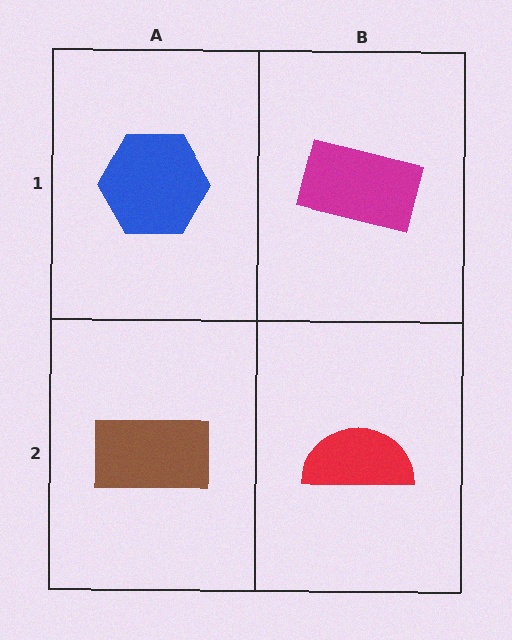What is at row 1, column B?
A magenta rectangle.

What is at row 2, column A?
A brown rectangle.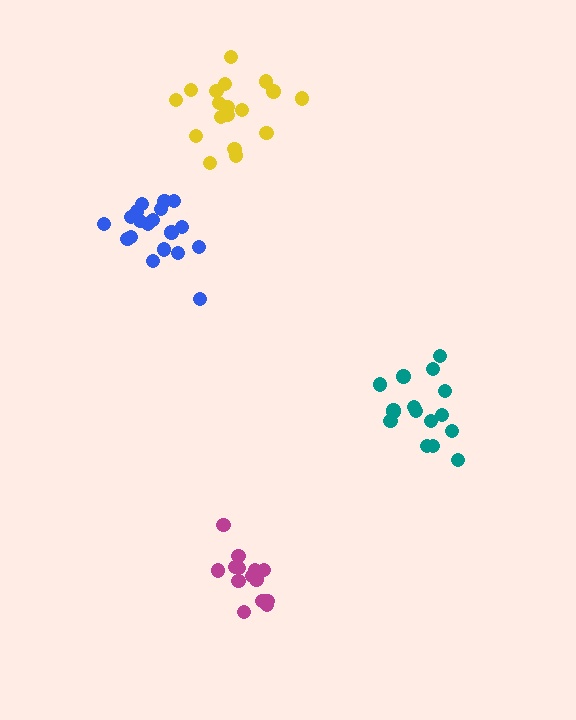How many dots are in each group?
Group 1: 17 dots, Group 2: 19 dots, Group 3: 19 dots, Group 4: 15 dots (70 total).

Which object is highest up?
The yellow cluster is topmost.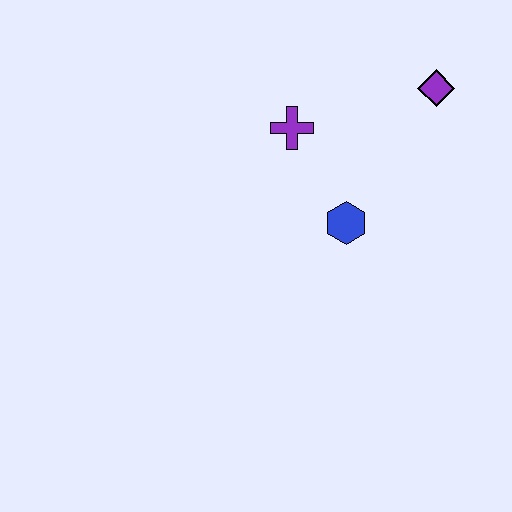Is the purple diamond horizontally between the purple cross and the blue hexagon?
No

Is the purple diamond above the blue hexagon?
Yes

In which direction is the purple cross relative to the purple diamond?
The purple cross is to the left of the purple diamond.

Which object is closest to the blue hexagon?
The purple cross is closest to the blue hexagon.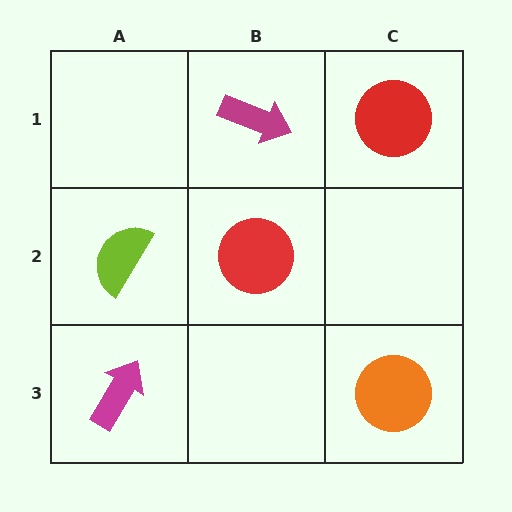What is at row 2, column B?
A red circle.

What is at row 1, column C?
A red circle.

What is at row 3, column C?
An orange circle.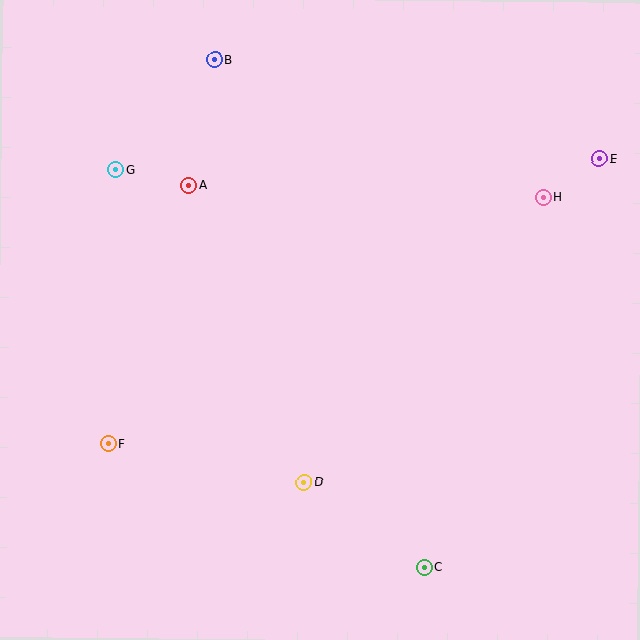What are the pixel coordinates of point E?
Point E is at (599, 159).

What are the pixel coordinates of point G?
Point G is at (116, 170).